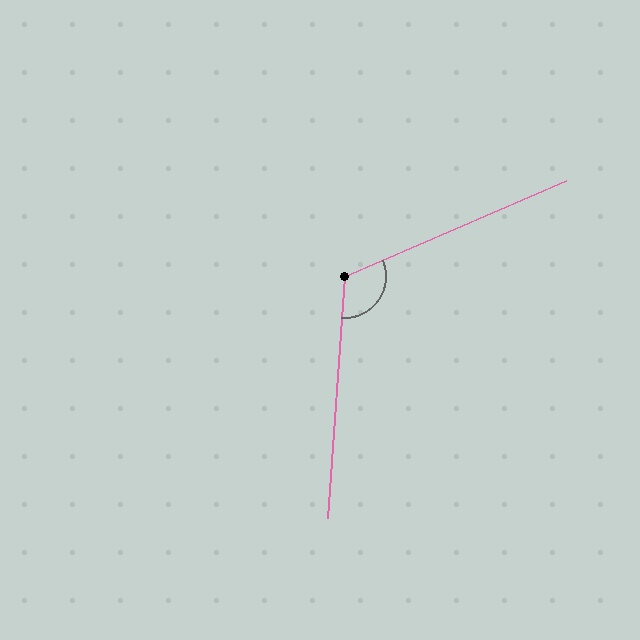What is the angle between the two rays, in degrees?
Approximately 118 degrees.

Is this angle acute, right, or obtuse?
It is obtuse.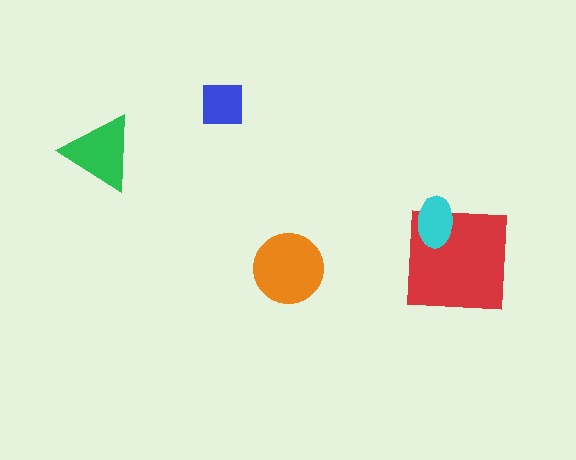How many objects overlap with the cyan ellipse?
1 object overlaps with the cyan ellipse.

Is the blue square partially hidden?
No, no other shape covers it.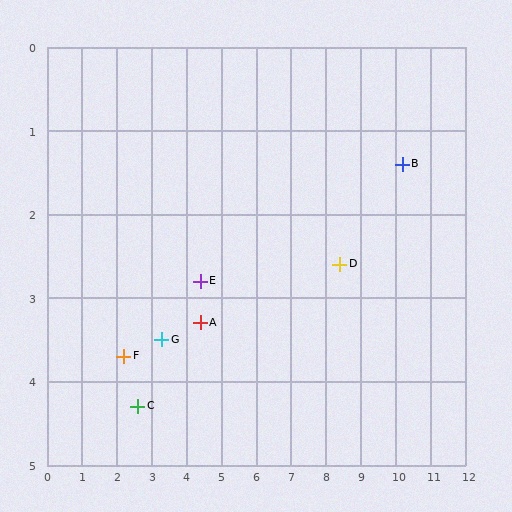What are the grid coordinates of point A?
Point A is at approximately (4.4, 3.3).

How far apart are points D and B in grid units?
Points D and B are about 2.2 grid units apart.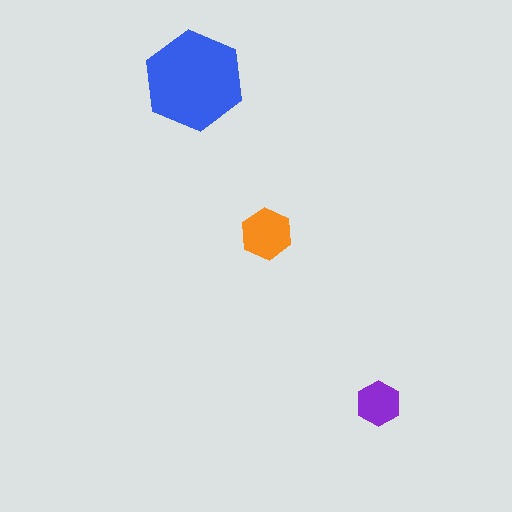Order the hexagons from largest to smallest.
the blue one, the orange one, the purple one.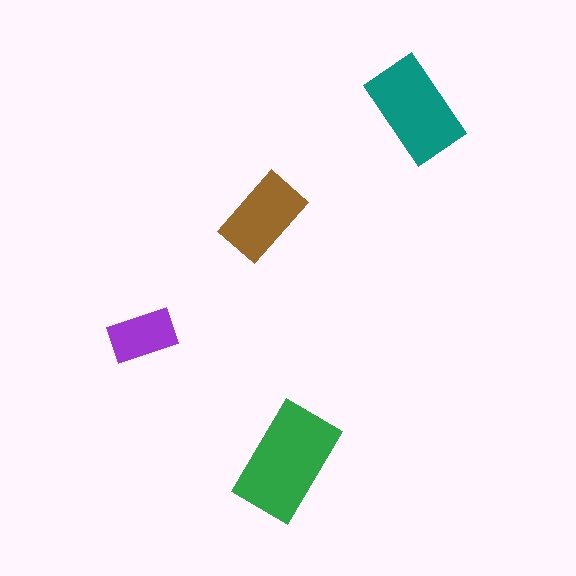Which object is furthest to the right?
The teal rectangle is rightmost.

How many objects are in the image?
There are 4 objects in the image.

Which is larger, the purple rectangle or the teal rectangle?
The teal one.